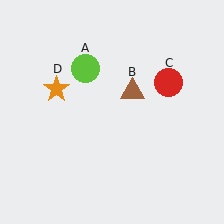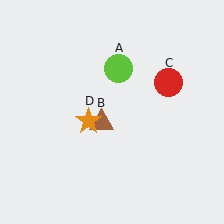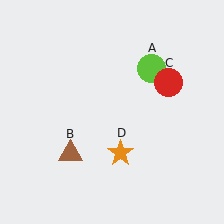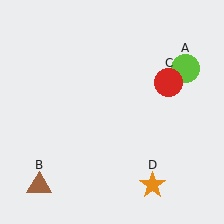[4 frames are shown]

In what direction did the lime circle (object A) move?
The lime circle (object A) moved right.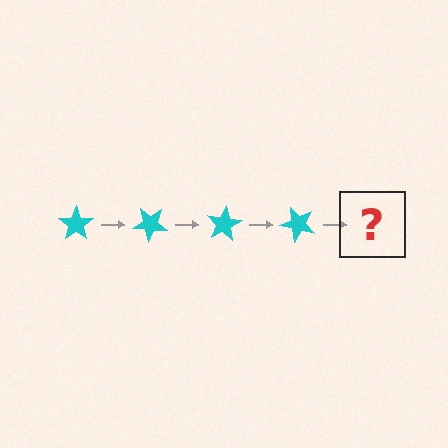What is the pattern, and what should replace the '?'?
The pattern is that the star rotates 40 degrees each step. The '?' should be a cyan star rotated 160 degrees.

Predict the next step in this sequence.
The next step is a cyan star rotated 160 degrees.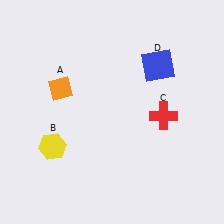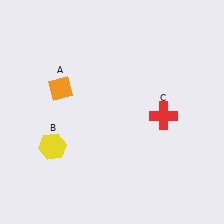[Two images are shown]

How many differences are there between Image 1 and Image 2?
There is 1 difference between the two images.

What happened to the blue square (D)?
The blue square (D) was removed in Image 2. It was in the top-right area of Image 1.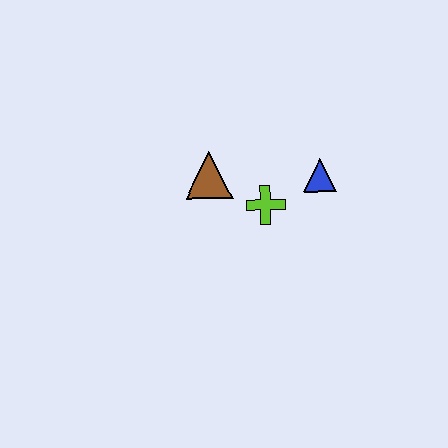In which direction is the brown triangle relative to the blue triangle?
The brown triangle is to the left of the blue triangle.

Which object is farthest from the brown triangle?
The blue triangle is farthest from the brown triangle.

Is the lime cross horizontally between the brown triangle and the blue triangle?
Yes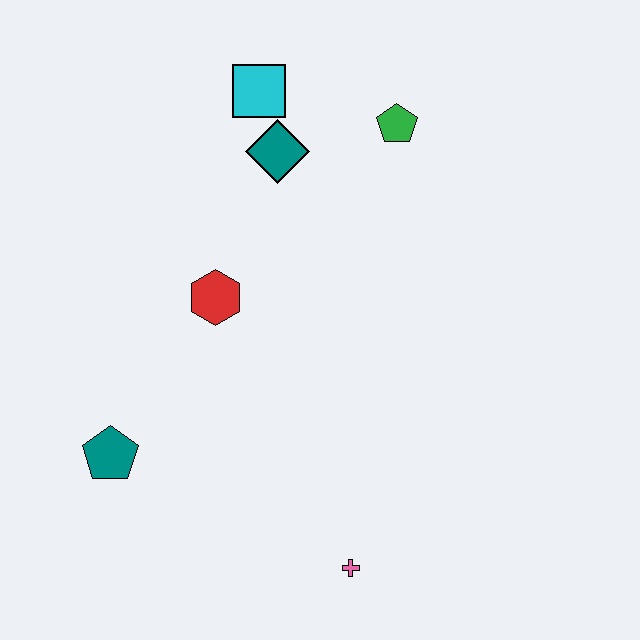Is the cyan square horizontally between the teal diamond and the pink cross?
No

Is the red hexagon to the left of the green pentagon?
Yes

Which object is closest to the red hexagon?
The teal diamond is closest to the red hexagon.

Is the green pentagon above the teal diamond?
Yes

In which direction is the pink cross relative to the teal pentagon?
The pink cross is to the right of the teal pentagon.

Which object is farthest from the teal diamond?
The pink cross is farthest from the teal diamond.